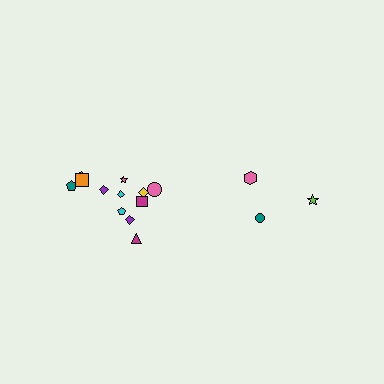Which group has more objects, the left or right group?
The left group.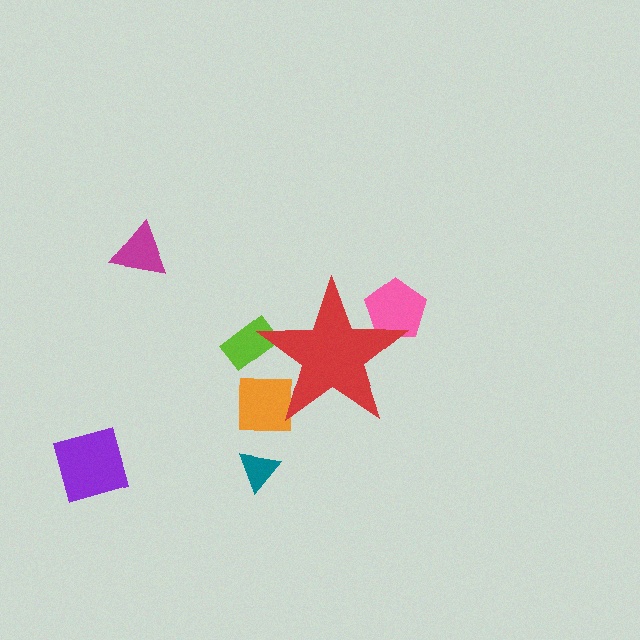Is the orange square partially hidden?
Yes, the orange square is partially hidden behind the red star.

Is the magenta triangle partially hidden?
No, the magenta triangle is fully visible.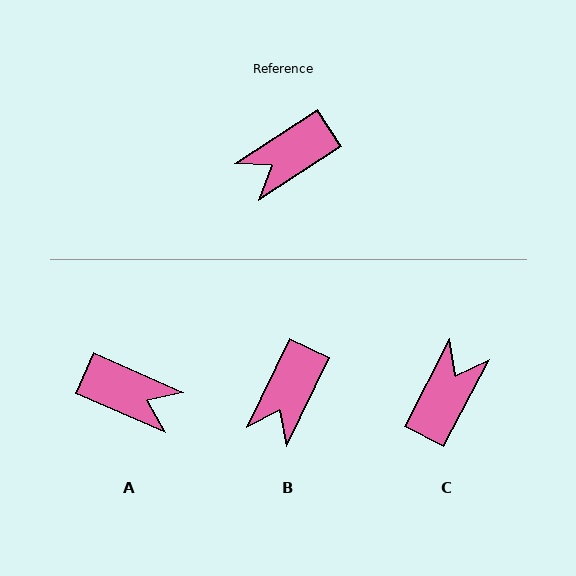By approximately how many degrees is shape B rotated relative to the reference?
Approximately 31 degrees counter-clockwise.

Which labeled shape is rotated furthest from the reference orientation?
C, about 151 degrees away.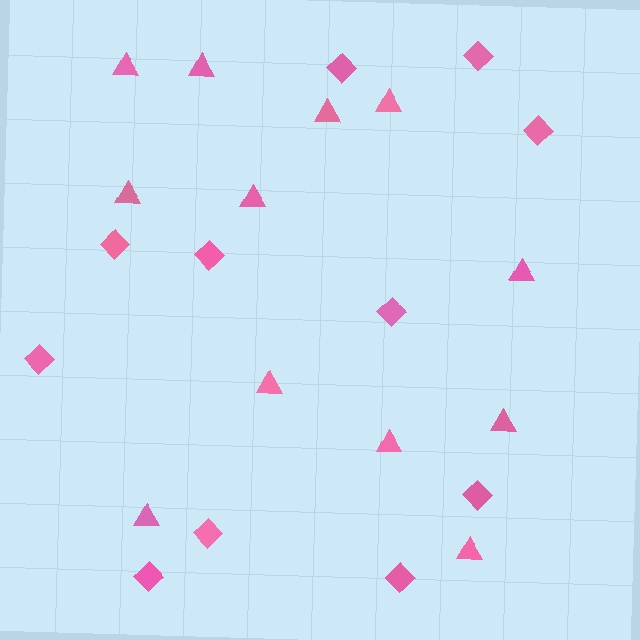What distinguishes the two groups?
There are 2 groups: one group of diamonds (11) and one group of triangles (12).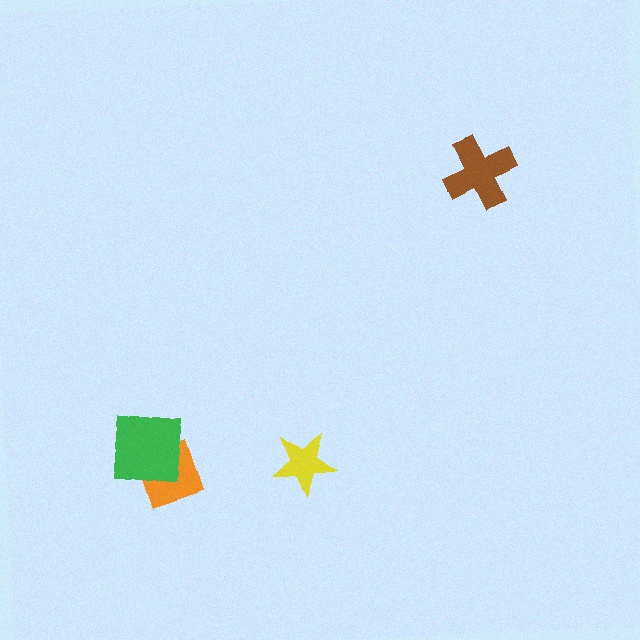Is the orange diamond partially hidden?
Yes, it is partially covered by another shape.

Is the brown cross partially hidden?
No, no other shape covers it.